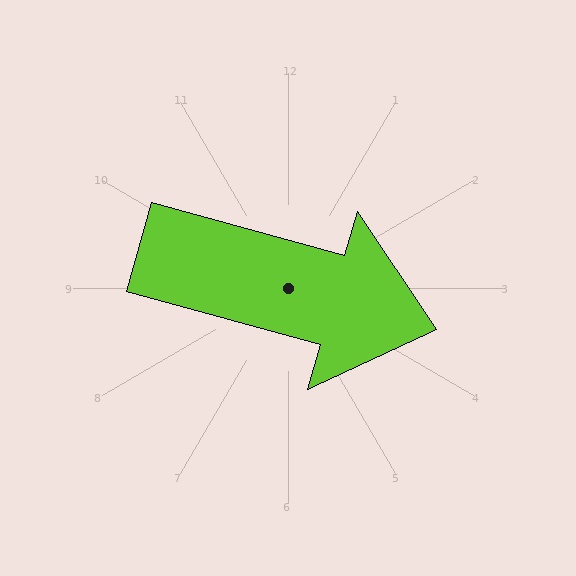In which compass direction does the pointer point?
East.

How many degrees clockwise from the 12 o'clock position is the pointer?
Approximately 105 degrees.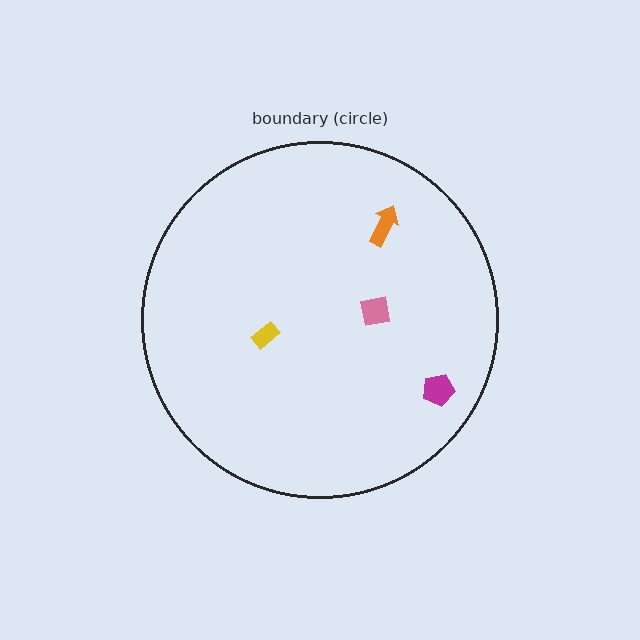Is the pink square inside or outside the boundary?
Inside.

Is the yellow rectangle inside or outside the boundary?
Inside.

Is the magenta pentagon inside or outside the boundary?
Inside.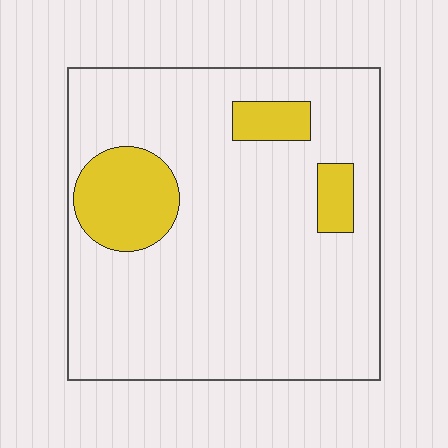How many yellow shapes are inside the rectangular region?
3.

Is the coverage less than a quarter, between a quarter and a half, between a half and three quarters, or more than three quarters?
Less than a quarter.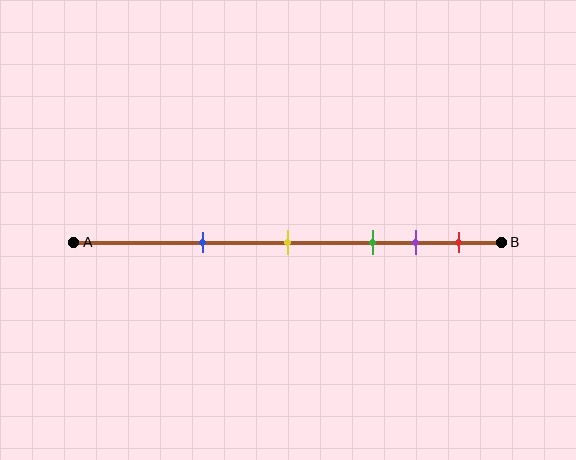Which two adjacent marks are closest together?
The purple and red marks are the closest adjacent pair.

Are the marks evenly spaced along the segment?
No, the marks are not evenly spaced.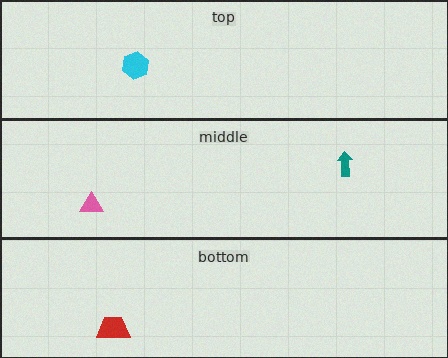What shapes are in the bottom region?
The red trapezoid.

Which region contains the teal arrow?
The middle region.